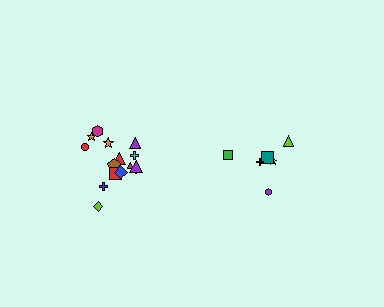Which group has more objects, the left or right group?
The left group.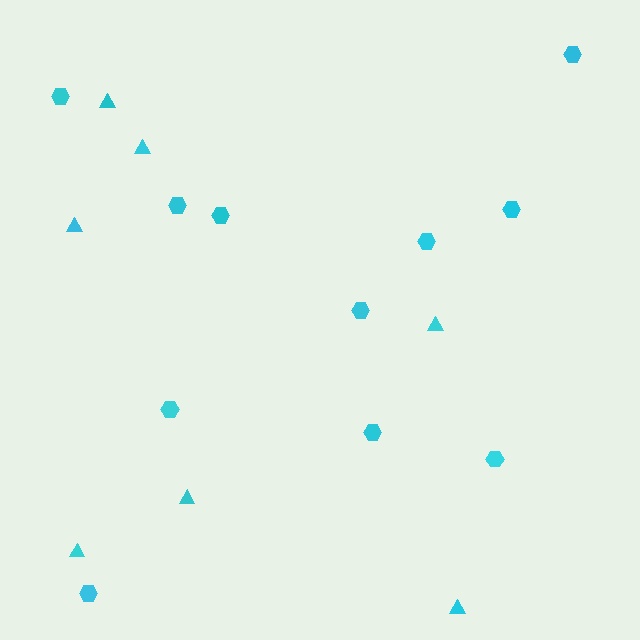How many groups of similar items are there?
There are 2 groups: one group of triangles (7) and one group of hexagons (11).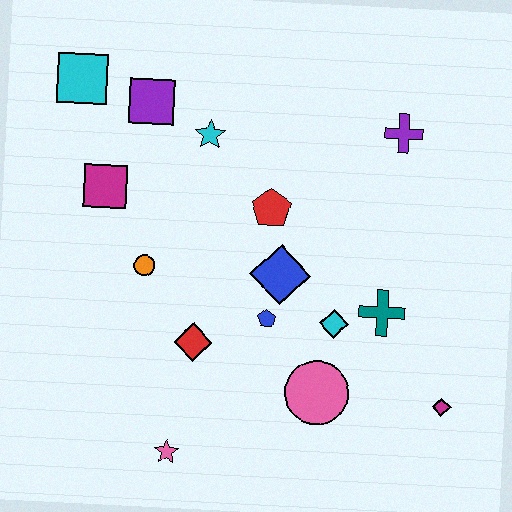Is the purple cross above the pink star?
Yes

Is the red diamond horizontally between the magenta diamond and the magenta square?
Yes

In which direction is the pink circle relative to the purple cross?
The pink circle is below the purple cross.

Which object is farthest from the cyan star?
The magenta diamond is farthest from the cyan star.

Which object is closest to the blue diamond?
The blue pentagon is closest to the blue diamond.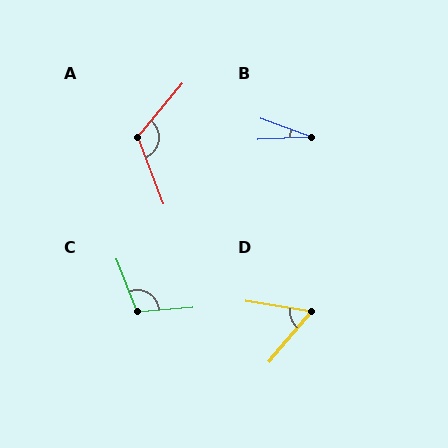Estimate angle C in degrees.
Approximately 106 degrees.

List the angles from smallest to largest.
B (23°), D (59°), C (106°), A (119°).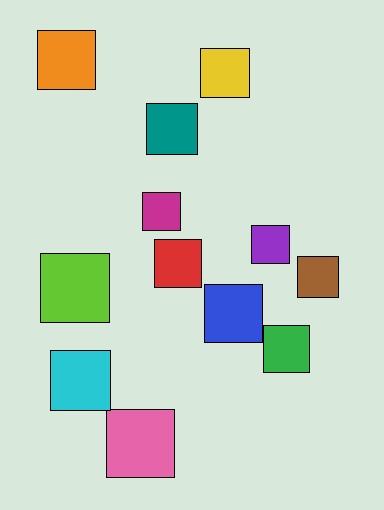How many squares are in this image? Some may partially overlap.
There are 12 squares.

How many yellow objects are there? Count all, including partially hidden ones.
There is 1 yellow object.